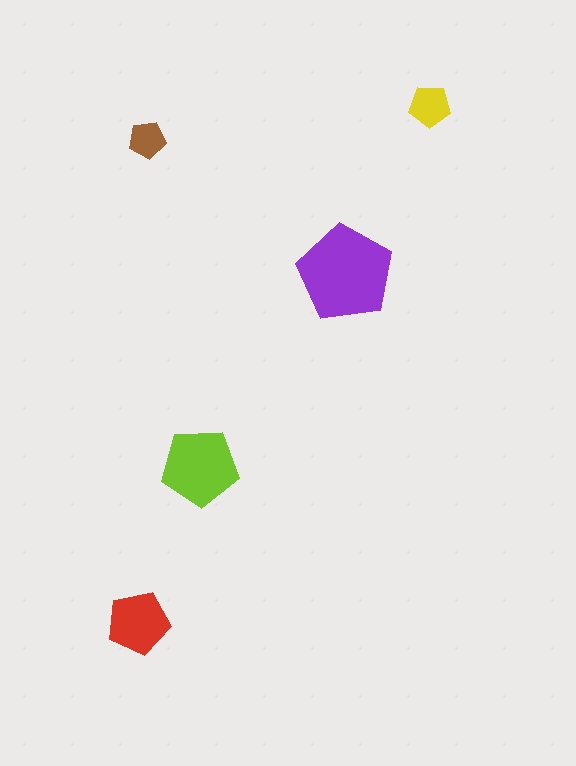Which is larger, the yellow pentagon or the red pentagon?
The red one.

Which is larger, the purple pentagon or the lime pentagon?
The purple one.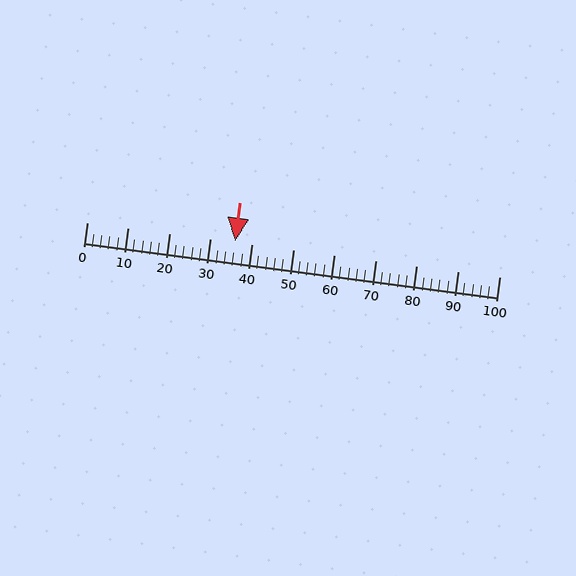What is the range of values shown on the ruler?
The ruler shows values from 0 to 100.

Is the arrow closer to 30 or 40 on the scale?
The arrow is closer to 40.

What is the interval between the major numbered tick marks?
The major tick marks are spaced 10 units apart.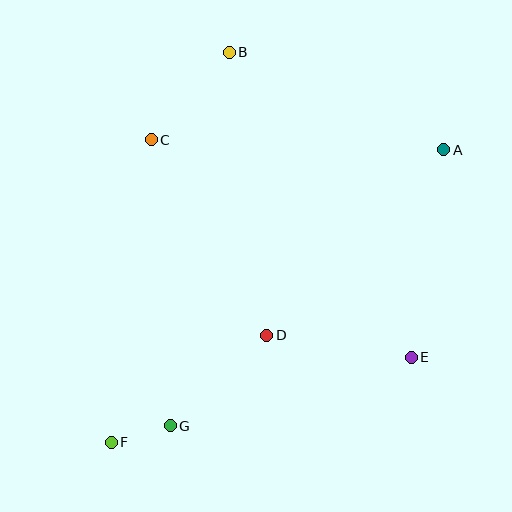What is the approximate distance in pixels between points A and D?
The distance between A and D is approximately 256 pixels.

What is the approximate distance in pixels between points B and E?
The distance between B and E is approximately 355 pixels.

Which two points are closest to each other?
Points F and G are closest to each other.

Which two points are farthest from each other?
Points A and F are farthest from each other.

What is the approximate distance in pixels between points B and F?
The distance between B and F is approximately 407 pixels.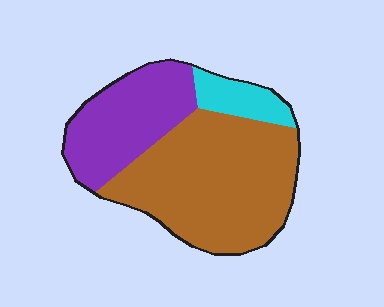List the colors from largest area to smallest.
From largest to smallest: brown, purple, cyan.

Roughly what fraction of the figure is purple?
Purple takes up about one third (1/3) of the figure.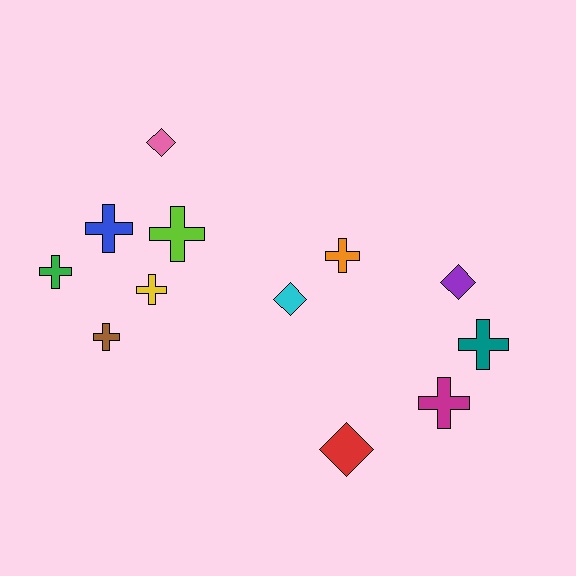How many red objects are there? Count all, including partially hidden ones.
There is 1 red object.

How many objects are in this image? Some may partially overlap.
There are 12 objects.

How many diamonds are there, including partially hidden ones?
There are 4 diamonds.